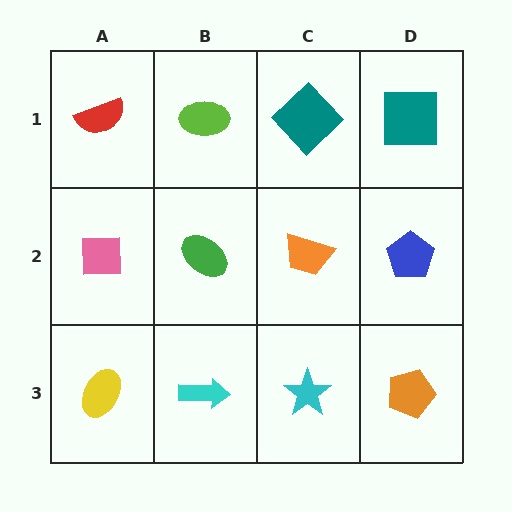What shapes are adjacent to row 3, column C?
An orange trapezoid (row 2, column C), a cyan arrow (row 3, column B), an orange pentagon (row 3, column D).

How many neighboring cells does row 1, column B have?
3.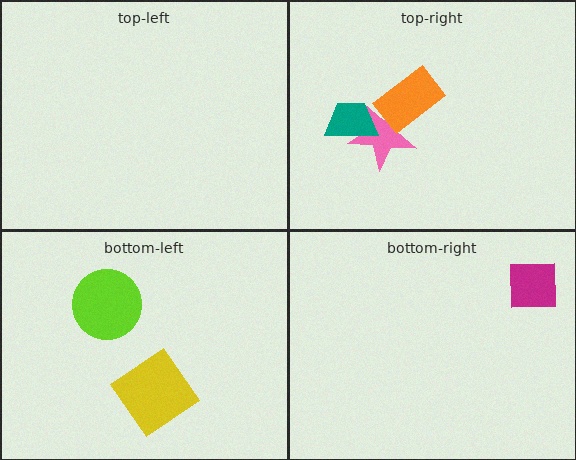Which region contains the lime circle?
The bottom-left region.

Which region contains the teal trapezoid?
The top-right region.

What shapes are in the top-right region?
The pink star, the teal trapezoid, the orange rectangle.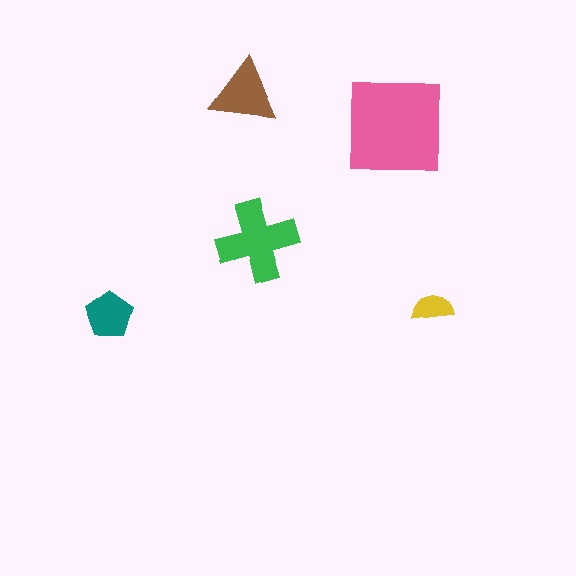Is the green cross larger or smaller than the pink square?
Smaller.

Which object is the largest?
The pink square.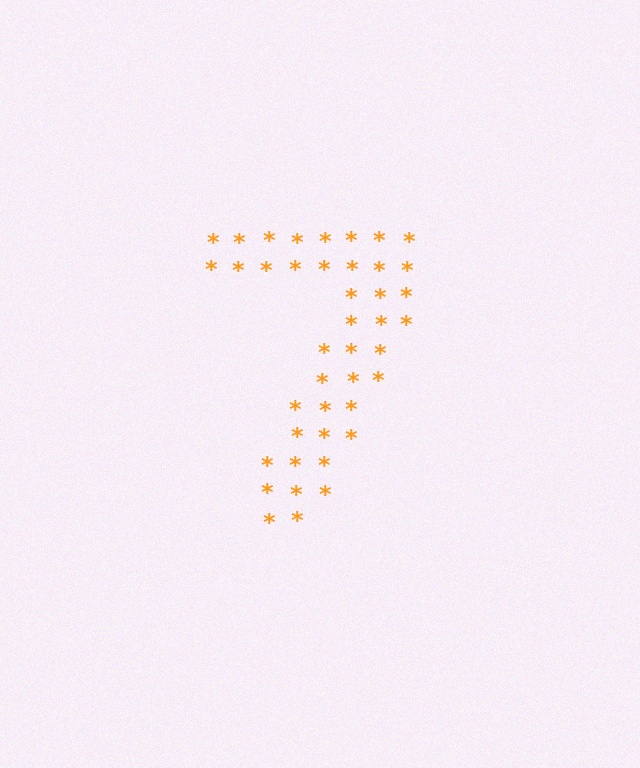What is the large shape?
The large shape is the digit 7.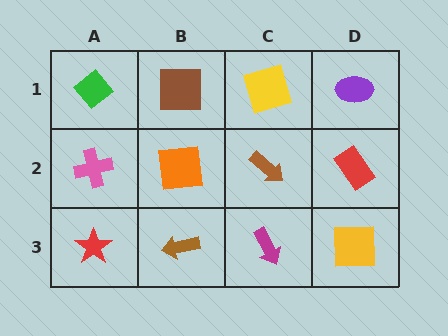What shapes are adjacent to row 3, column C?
A brown arrow (row 2, column C), a brown arrow (row 3, column B), a yellow square (row 3, column D).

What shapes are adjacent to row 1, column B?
An orange square (row 2, column B), a green diamond (row 1, column A), a yellow square (row 1, column C).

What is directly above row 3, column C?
A brown arrow.